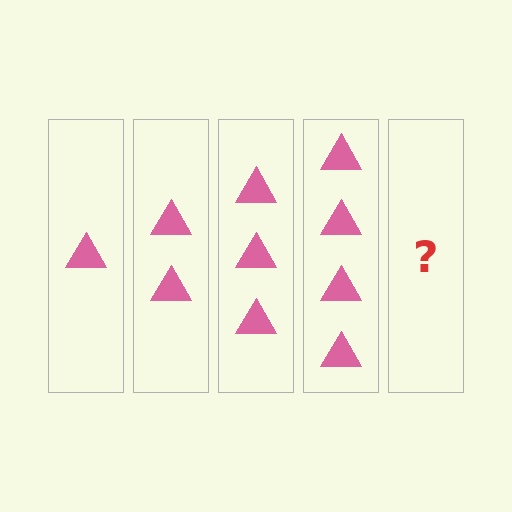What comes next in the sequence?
The next element should be 5 triangles.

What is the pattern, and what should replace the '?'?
The pattern is that each step adds one more triangle. The '?' should be 5 triangles.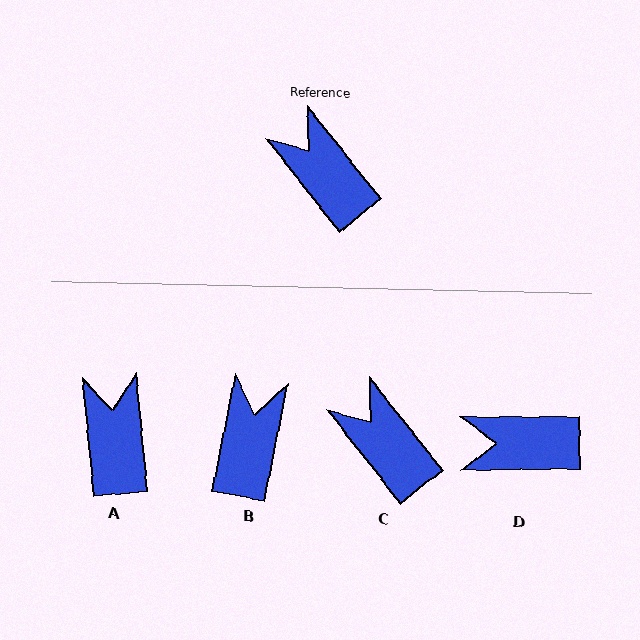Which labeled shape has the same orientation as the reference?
C.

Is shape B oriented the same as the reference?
No, it is off by about 49 degrees.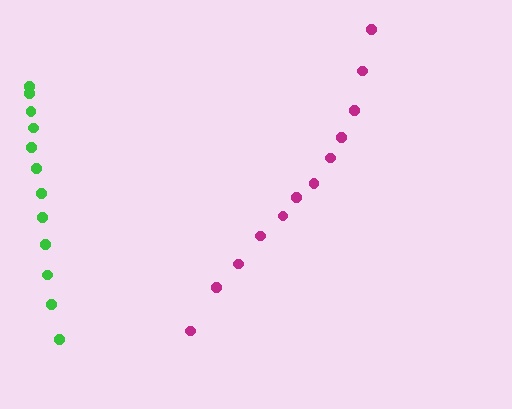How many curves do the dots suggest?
There are 2 distinct paths.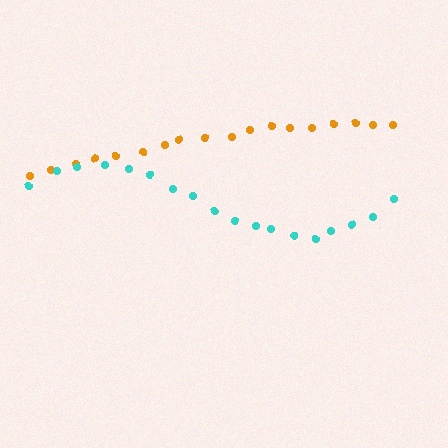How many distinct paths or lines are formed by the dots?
There are 2 distinct paths.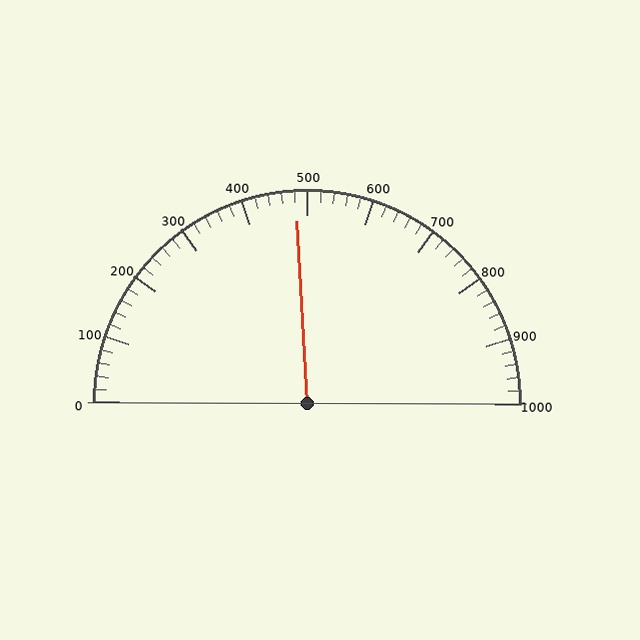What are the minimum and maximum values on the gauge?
The gauge ranges from 0 to 1000.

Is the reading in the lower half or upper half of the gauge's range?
The reading is in the lower half of the range (0 to 1000).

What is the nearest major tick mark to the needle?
The nearest major tick mark is 500.